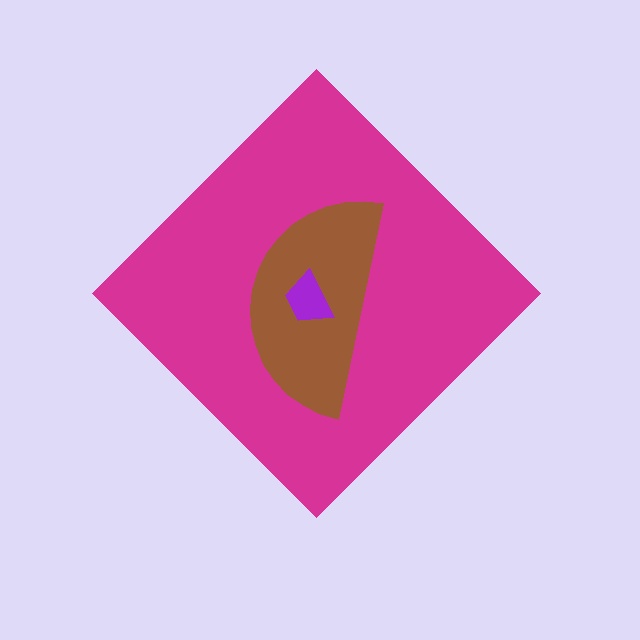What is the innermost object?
The purple trapezoid.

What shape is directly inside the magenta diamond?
The brown semicircle.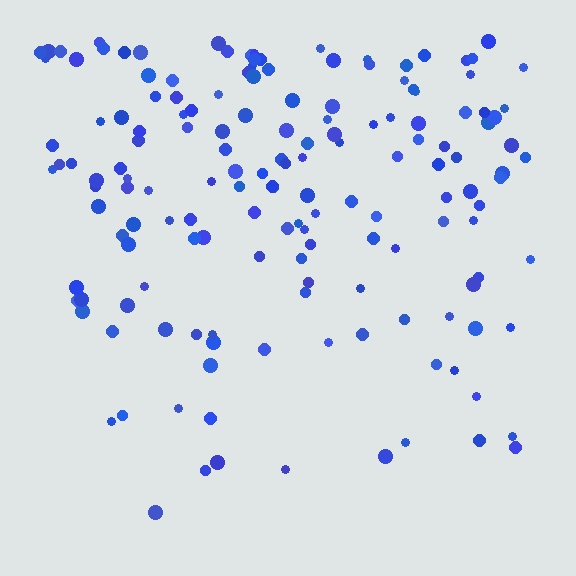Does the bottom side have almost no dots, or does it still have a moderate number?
Still a moderate number, just noticeably fewer than the top.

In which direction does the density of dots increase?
From bottom to top, with the top side densest.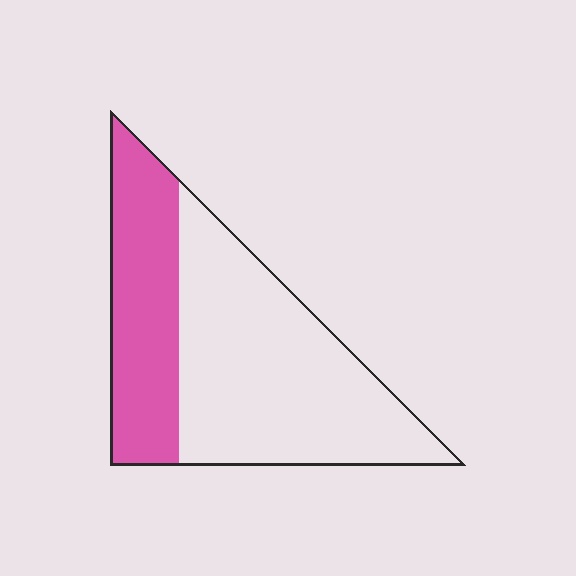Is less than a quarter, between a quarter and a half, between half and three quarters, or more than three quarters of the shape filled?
Between a quarter and a half.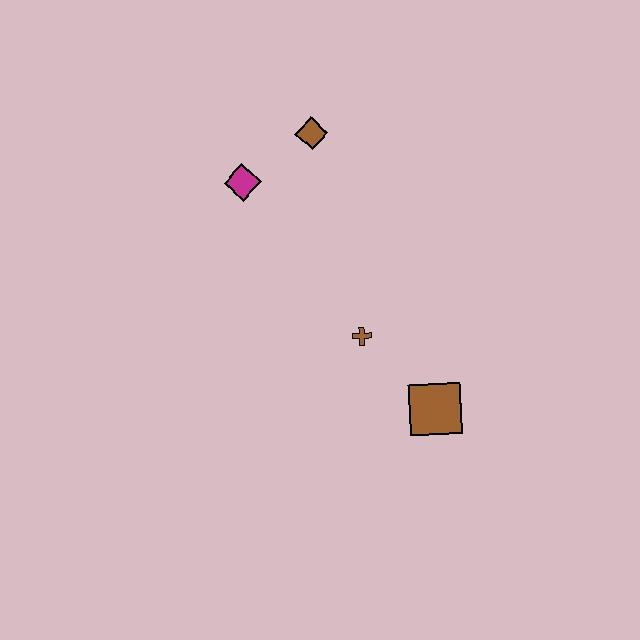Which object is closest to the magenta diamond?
The brown diamond is closest to the magenta diamond.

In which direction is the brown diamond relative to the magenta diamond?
The brown diamond is to the right of the magenta diamond.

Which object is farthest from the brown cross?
The brown diamond is farthest from the brown cross.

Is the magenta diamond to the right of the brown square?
No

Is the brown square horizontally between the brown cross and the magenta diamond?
No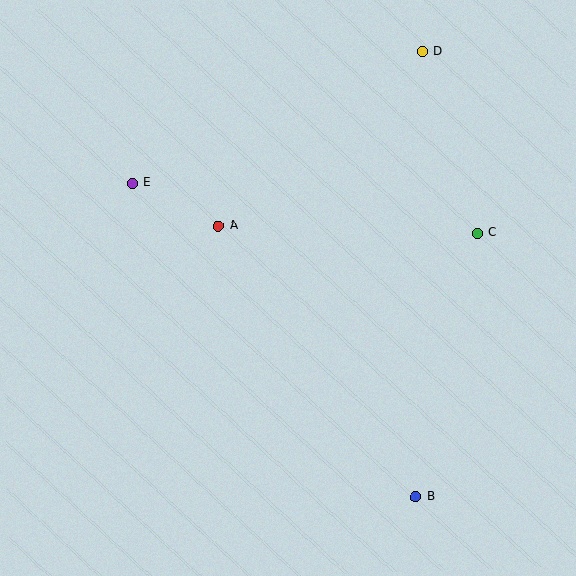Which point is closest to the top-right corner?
Point D is closest to the top-right corner.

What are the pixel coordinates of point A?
Point A is at (218, 226).